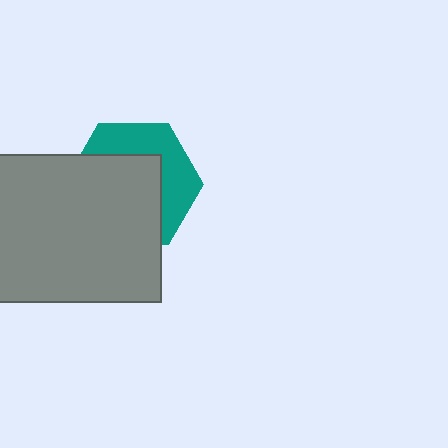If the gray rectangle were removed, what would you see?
You would see the complete teal hexagon.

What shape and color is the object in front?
The object in front is a gray rectangle.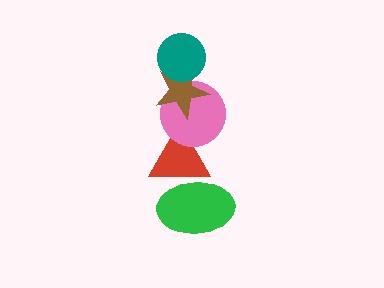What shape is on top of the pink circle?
The brown star is on top of the pink circle.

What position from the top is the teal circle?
The teal circle is 1st from the top.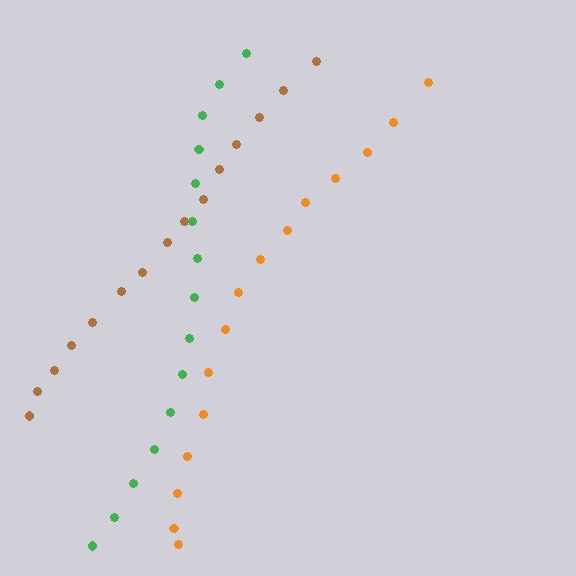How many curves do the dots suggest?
There are 3 distinct paths.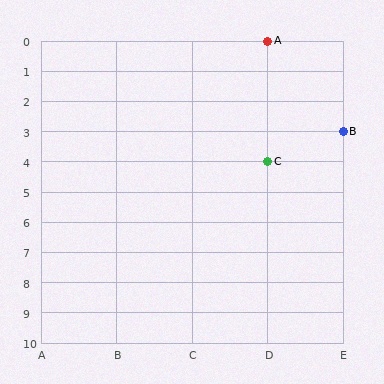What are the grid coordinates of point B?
Point B is at grid coordinates (E, 3).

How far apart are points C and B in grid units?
Points C and B are 1 column and 1 row apart (about 1.4 grid units diagonally).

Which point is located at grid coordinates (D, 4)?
Point C is at (D, 4).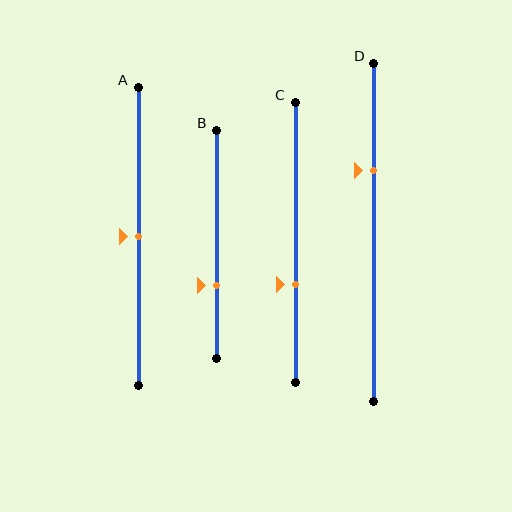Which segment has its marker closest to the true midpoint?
Segment A has its marker closest to the true midpoint.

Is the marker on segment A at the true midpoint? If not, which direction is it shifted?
Yes, the marker on segment A is at the true midpoint.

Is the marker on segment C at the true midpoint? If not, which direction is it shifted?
No, the marker on segment C is shifted downward by about 15% of the segment length.